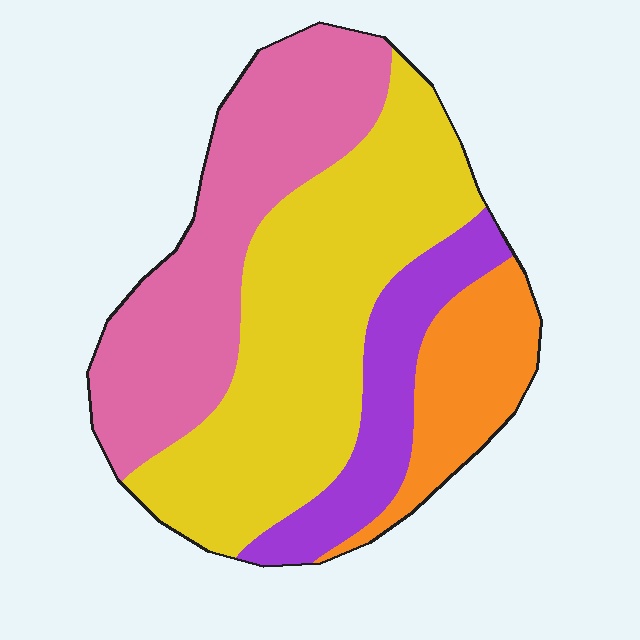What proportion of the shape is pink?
Pink takes up about one third (1/3) of the shape.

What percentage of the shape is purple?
Purple covers roughly 15% of the shape.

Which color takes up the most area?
Yellow, at roughly 40%.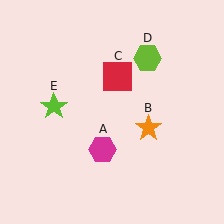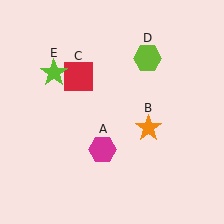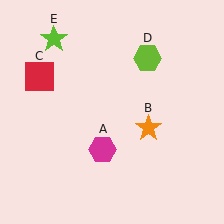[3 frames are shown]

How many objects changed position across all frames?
2 objects changed position: red square (object C), lime star (object E).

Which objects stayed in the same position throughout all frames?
Magenta hexagon (object A) and orange star (object B) and lime hexagon (object D) remained stationary.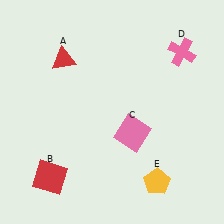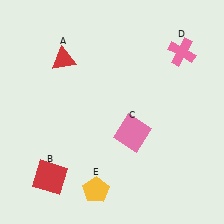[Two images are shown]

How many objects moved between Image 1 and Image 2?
1 object moved between the two images.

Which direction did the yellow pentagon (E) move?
The yellow pentagon (E) moved left.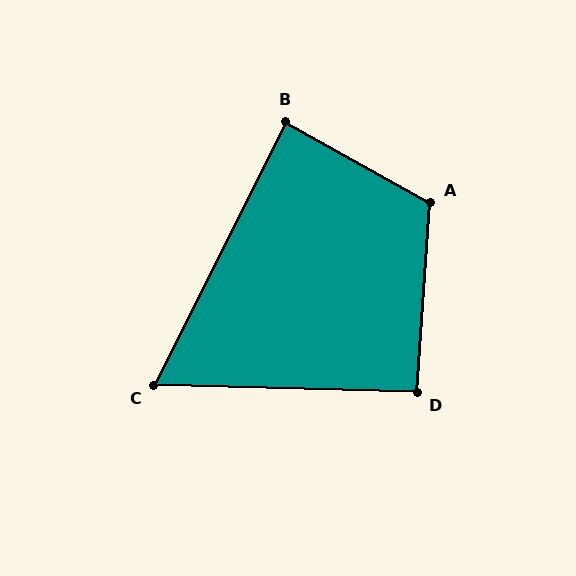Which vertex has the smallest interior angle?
C, at approximately 65 degrees.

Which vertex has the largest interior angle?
A, at approximately 115 degrees.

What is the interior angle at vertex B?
Approximately 87 degrees (approximately right).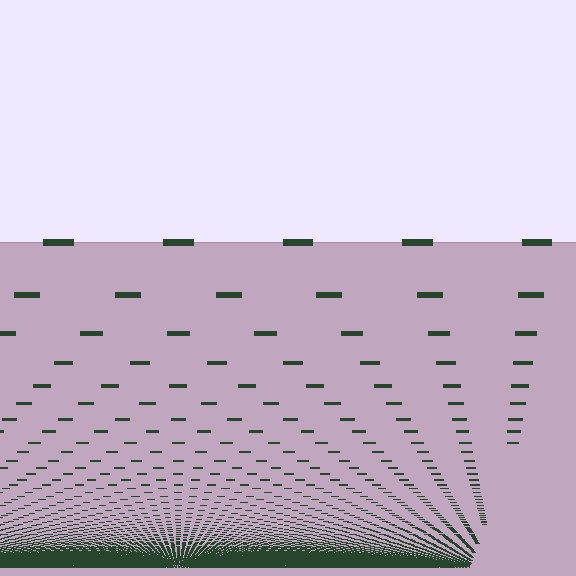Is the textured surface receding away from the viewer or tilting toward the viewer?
The surface appears to tilt toward the viewer. Texture elements get larger and sparser toward the top.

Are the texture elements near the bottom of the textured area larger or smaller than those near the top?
Smaller. The gradient is inverted — elements near the bottom are smaller and denser.